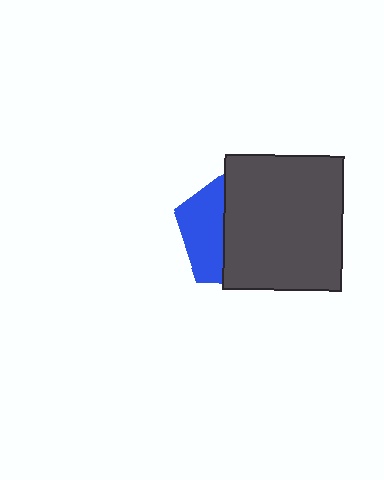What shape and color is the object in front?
The object in front is a dark gray rectangle.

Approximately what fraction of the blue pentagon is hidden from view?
Roughly 64% of the blue pentagon is hidden behind the dark gray rectangle.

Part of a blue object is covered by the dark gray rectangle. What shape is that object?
It is a pentagon.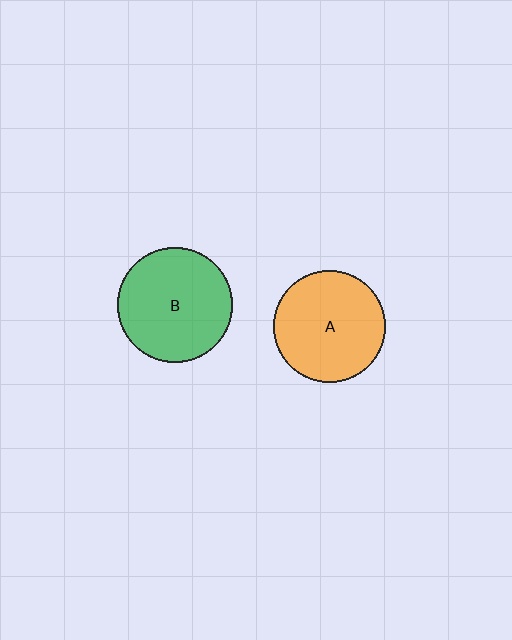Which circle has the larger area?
Circle B (green).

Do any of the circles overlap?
No, none of the circles overlap.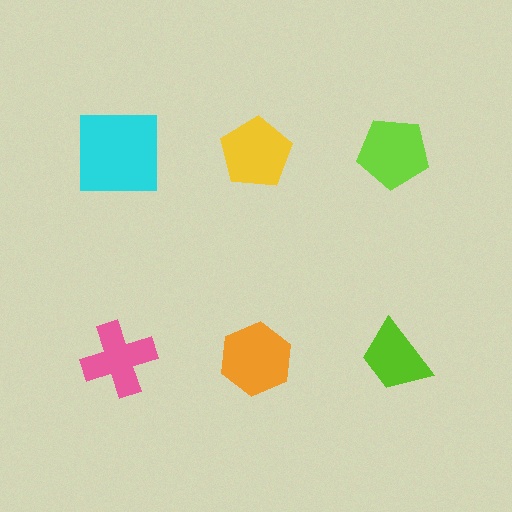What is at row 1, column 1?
A cyan square.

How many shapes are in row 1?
3 shapes.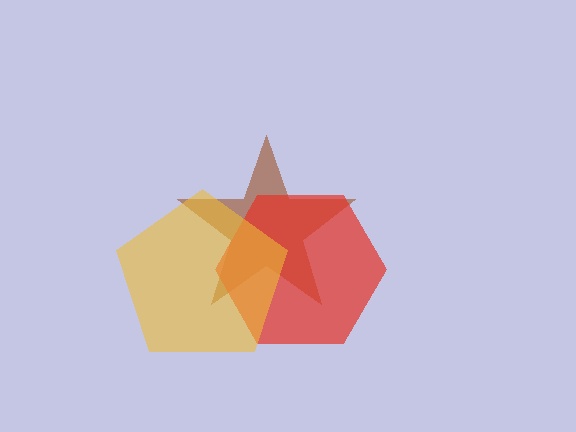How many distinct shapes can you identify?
There are 3 distinct shapes: a brown star, a red hexagon, a yellow pentagon.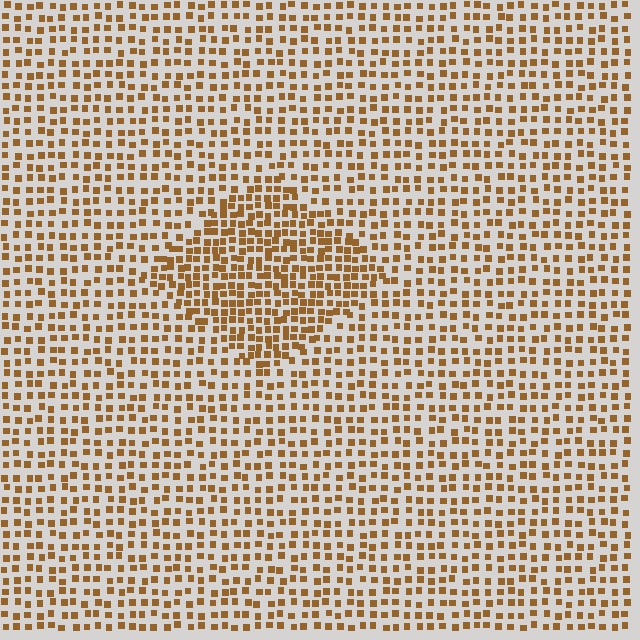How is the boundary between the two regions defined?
The boundary is defined by a change in element density (approximately 1.7x ratio). All elements are the same color, size, and shape.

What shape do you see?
I see a diamond.